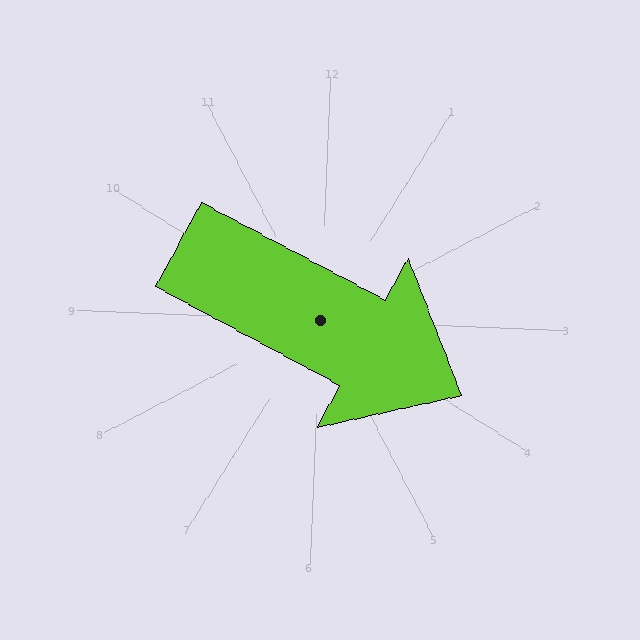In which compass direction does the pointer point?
Southeast.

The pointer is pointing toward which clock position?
Roughly 4 o'clock.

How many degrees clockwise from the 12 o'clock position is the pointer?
Approximately 116 degrees.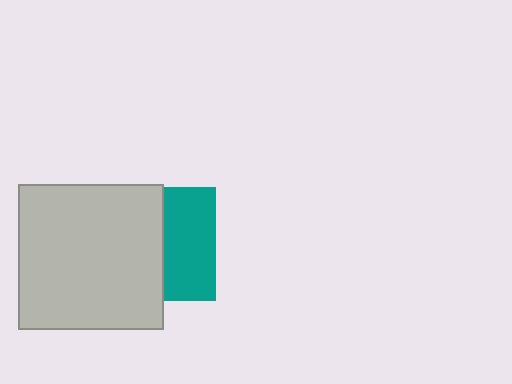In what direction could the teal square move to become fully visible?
The teal square could move right. That would shift it out from behind the light gray square entirely.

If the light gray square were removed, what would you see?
You would see the complete teal square.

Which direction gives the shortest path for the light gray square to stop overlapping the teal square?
Moving left gives the shortest separation.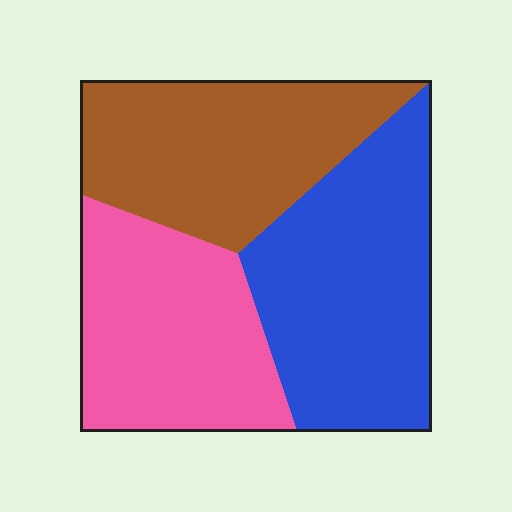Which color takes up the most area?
Blue, at roughly 35%.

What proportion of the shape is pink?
Pink takes up between a quarter and a half of the shape.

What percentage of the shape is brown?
Brown takes up about one third (1/3) of the shape.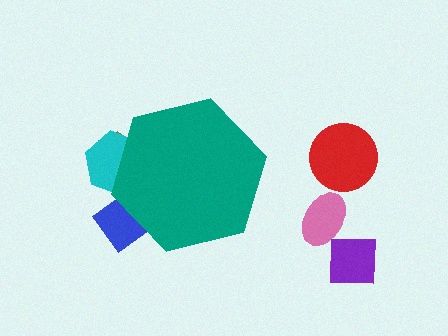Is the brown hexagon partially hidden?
Yes, the brown hexagon is partially hidden behind the teal hexagon.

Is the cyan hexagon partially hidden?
Yes, the cyan hexagon is partially hidden behind the teal hexagon.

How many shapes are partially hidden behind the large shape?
3 shapes are partially hidden.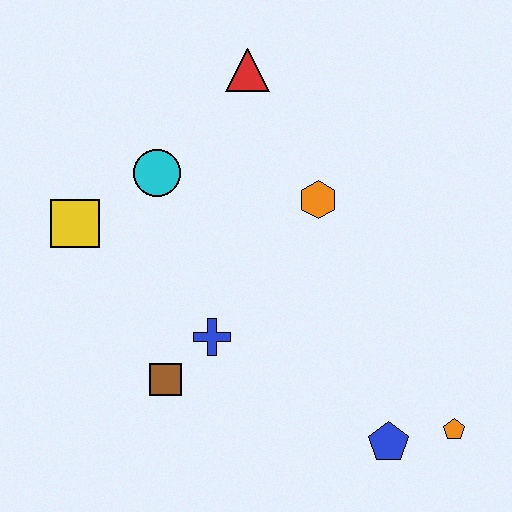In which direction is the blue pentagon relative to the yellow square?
The blue pentagon is to the right of the yellow square.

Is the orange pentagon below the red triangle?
Yes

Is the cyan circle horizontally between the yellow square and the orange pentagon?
Yes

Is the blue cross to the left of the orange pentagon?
Yes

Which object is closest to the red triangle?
The cyan circle is closest to the red triangle.